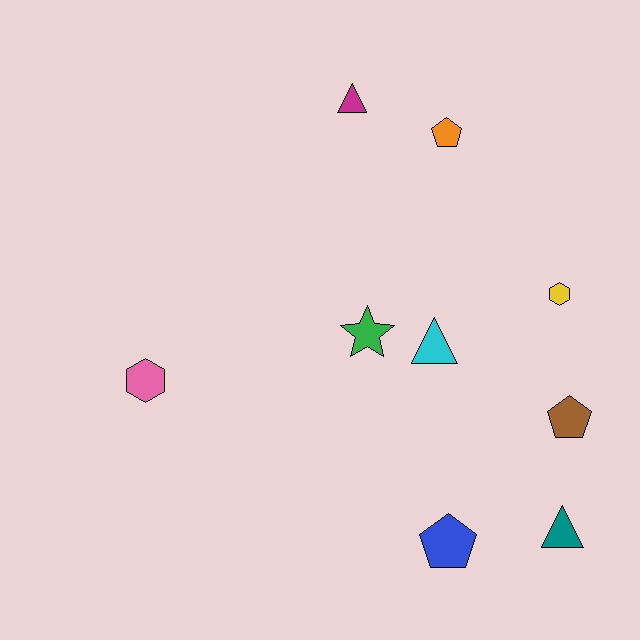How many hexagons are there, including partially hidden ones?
There are 2 hexagons.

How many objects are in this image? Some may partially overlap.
There are 9 objects.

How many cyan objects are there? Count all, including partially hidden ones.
There is 1 cyan object.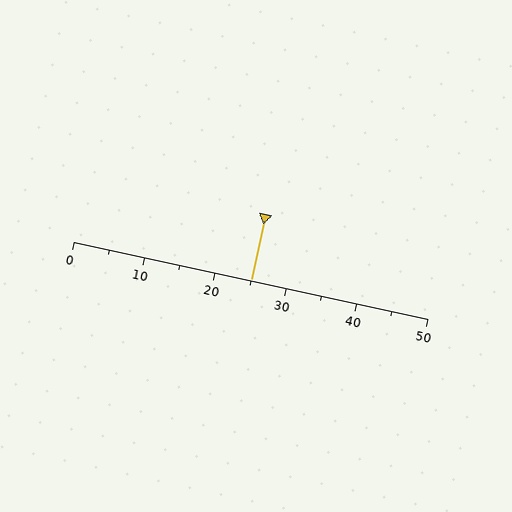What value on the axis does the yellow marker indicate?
The marker indicates approximately 25.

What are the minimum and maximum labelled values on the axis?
The axis runs from 0 to 50.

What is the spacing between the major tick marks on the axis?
The major ticks are spaced 10 apart.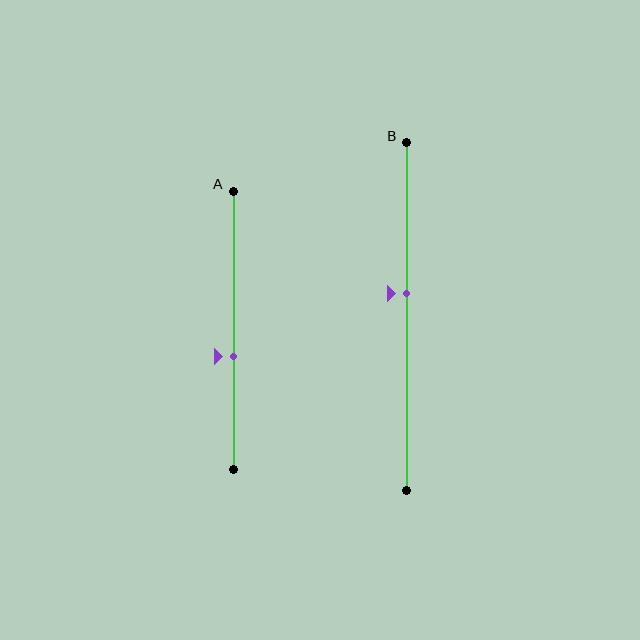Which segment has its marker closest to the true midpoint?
Segment B has its marker closest to the true midpoint.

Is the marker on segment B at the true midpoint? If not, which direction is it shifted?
No, the marker on segment B is shifted upward by about 7% of the segment length.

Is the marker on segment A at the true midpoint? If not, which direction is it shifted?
No, the marker on segment A is shifted downward by about 9% of the segment length.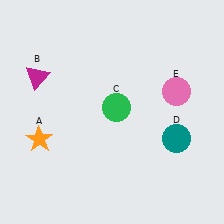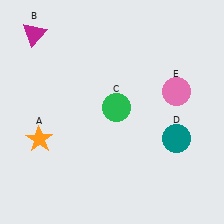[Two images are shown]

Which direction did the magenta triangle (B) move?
The magenta triangle (B) moved up.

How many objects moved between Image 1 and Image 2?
1 object moved between the two images.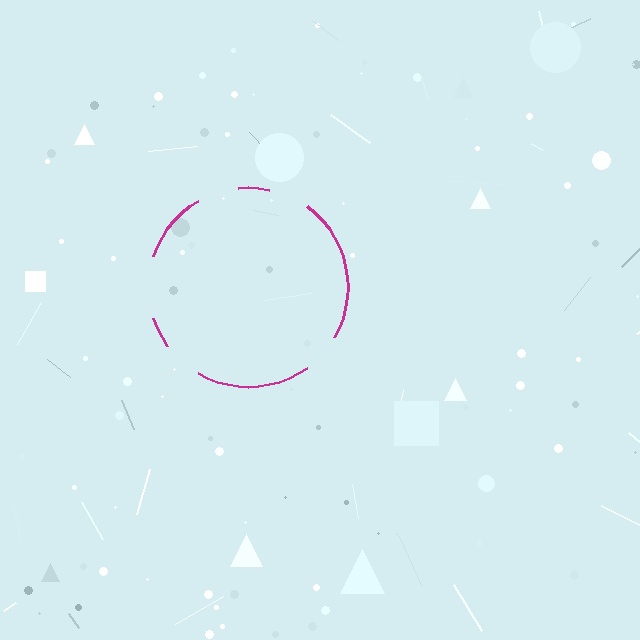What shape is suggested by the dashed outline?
The dashed outline suggests a circle.